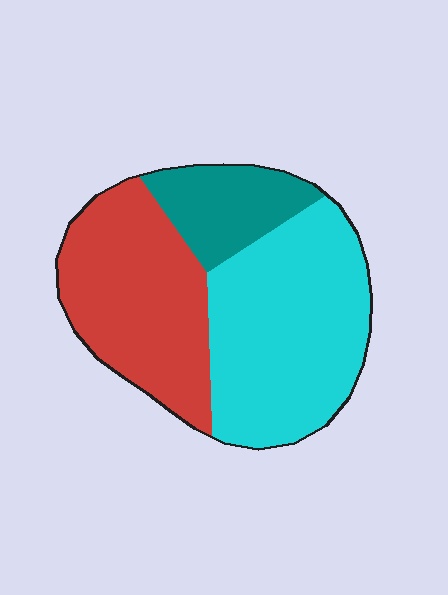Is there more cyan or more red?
Cyan.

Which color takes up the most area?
Cyan, at roughly 45%.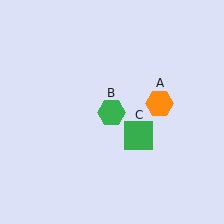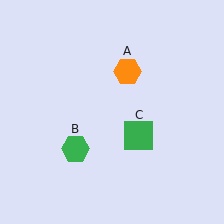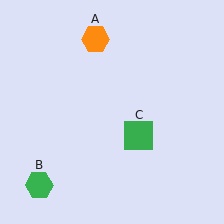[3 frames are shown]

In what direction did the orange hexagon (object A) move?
The orange hexagon (object A) moved up and to the left.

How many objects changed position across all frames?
2 objects changed position: orange hexagon (object A), green hexagon (object B).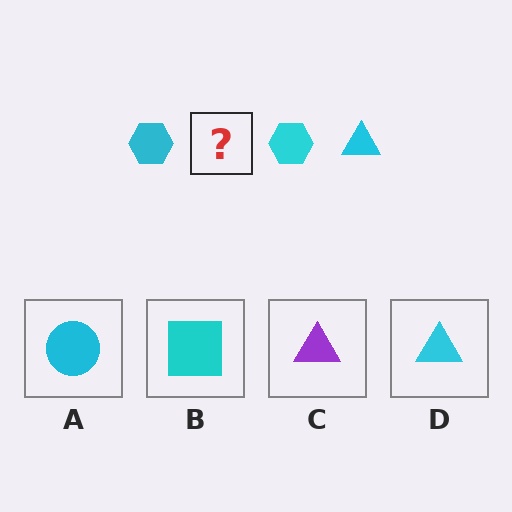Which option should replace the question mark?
Option D.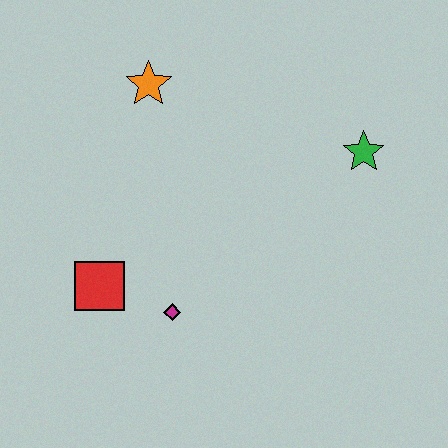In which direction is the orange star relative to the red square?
The orange star is above the red square.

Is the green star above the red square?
Yes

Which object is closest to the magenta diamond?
The red square is closest to the magenta diamond.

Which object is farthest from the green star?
The red square is farthest from the green star.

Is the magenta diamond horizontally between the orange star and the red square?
No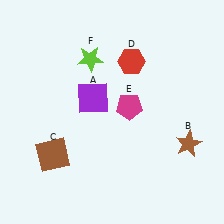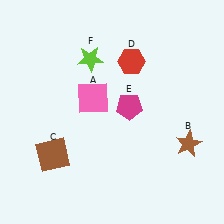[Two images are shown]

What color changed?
The square (A) changed from purple in Image 1 to pink in Image 2.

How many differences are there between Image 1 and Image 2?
There is 1 difference between the two images.